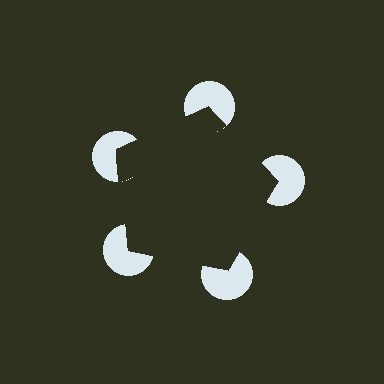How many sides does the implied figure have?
5 sides.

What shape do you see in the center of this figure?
An illusory pentagon — its edges are inferred from the aligned wedge cuts in the pac-man discs, not physically drawn.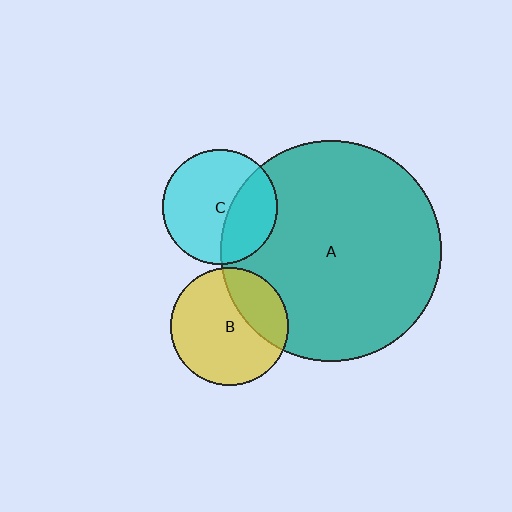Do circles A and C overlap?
Yes.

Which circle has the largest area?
Circle A (teal).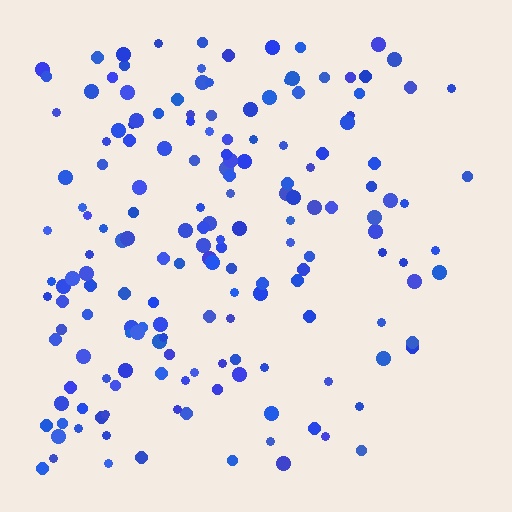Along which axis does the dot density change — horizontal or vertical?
Horizontal.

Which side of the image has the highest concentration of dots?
The left.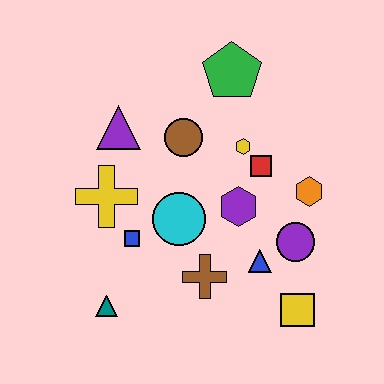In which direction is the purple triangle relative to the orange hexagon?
The purple triangle is to the left of the orange hexagon.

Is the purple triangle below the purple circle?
No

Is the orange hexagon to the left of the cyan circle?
No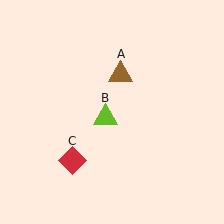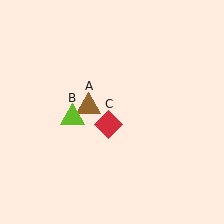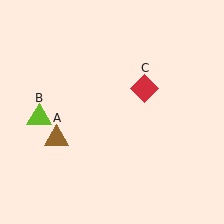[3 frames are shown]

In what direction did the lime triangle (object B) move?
The lime triangle (object B) moved left.